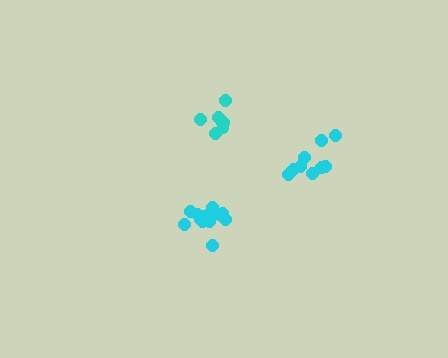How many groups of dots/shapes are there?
There are 3 groups.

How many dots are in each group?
Group 1: 9 dots, Group 2: 7 dots, Group 3: 13 dots (29 total).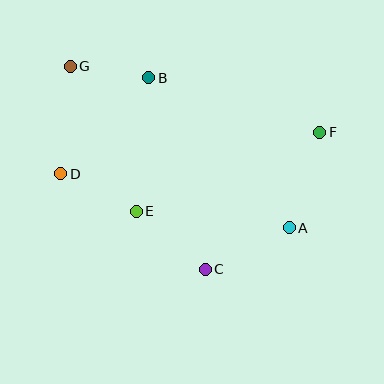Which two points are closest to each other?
Points B and G are closest to each other.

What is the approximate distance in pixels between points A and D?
The distance between A and D is approximately 235 pixels.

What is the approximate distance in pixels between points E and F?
The distance between E and F is approximately 200 pixels.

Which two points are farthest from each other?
Points A and G are farthest from each other.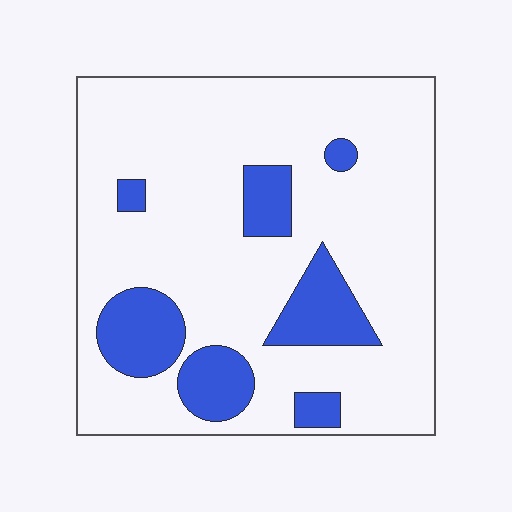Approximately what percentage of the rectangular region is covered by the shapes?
Approximately 20%.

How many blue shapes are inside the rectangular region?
7.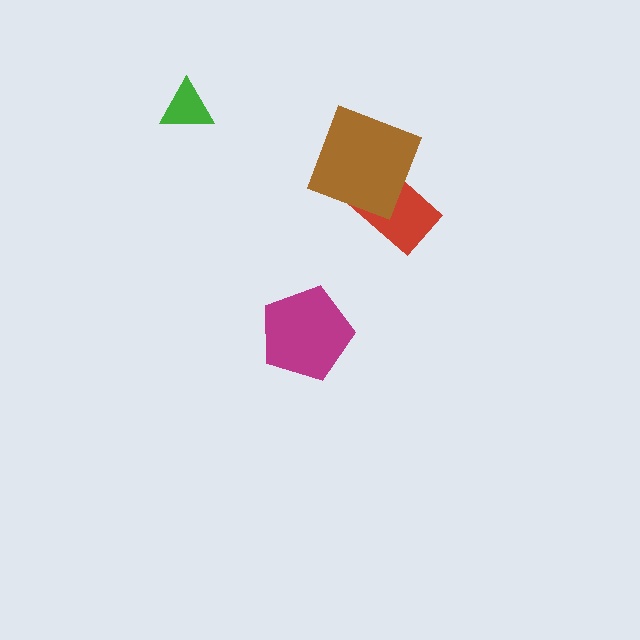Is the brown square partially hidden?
No, no other shape covers it.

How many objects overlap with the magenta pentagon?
0 objects overlap with the magenta pentagon.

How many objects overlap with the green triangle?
0 objects overlap with the green triangle.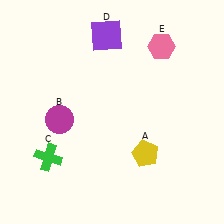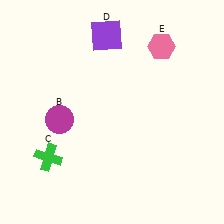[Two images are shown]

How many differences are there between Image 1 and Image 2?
There is 1 difference between the two images.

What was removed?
The yellow pentagon (A) was removed in Image 2.